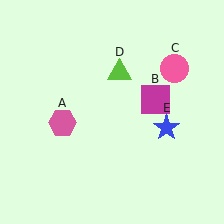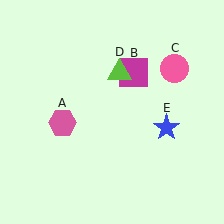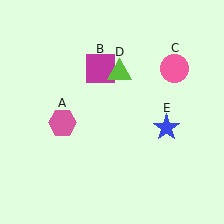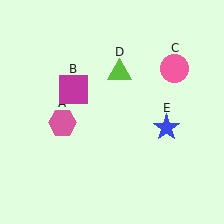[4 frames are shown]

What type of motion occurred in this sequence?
The magenta square (object B) rotated counterclockwise around the center of the scene.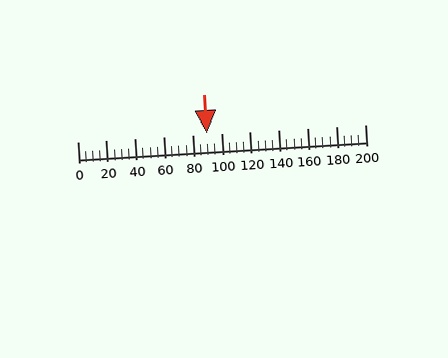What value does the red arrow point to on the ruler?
The red arrow points to approximately 90.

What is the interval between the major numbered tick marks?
The major tick marks are spaced 20 units apart.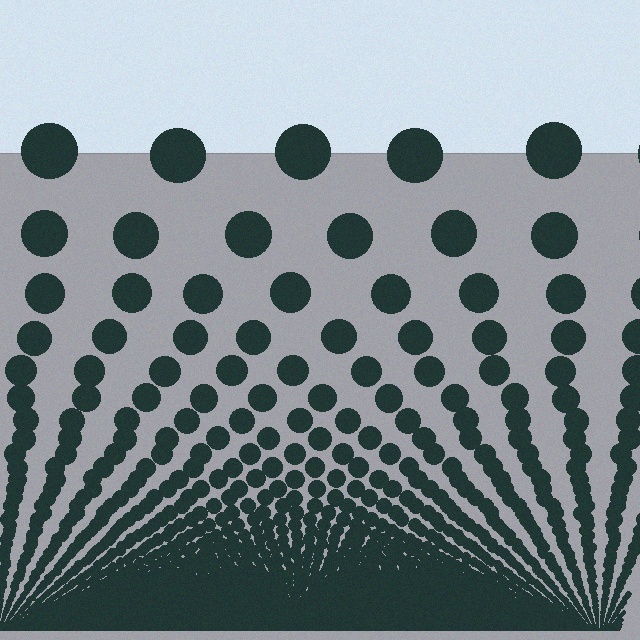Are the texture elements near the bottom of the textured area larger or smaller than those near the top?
Smaller. The gradient is inverted — elements near the bottom are smaller and denser.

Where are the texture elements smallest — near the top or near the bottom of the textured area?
Near the bottom.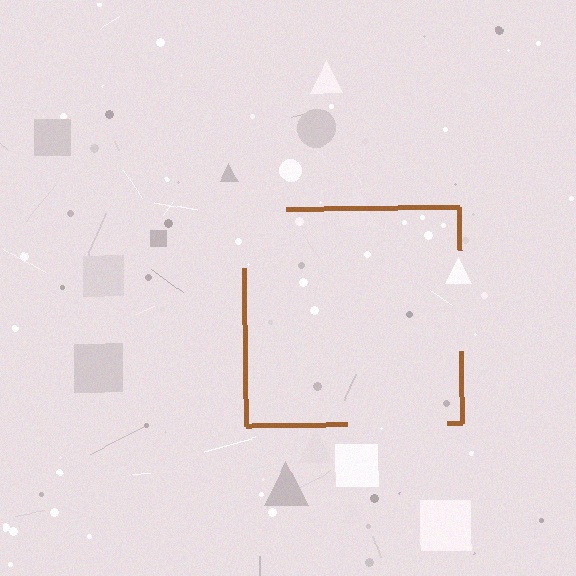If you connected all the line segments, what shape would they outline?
They would outline a square.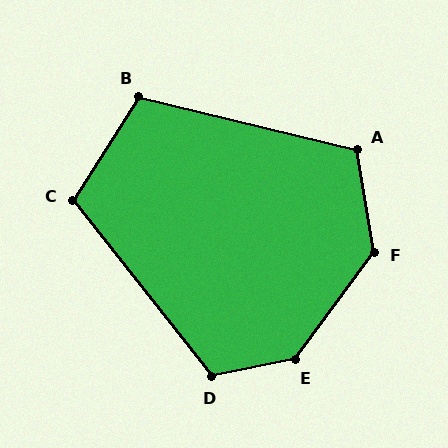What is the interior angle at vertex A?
Approximately 113 degrees (obtuse).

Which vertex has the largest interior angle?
E, at approximately 138 degrees.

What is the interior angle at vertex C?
Approximately 109 degrees (obtuse).